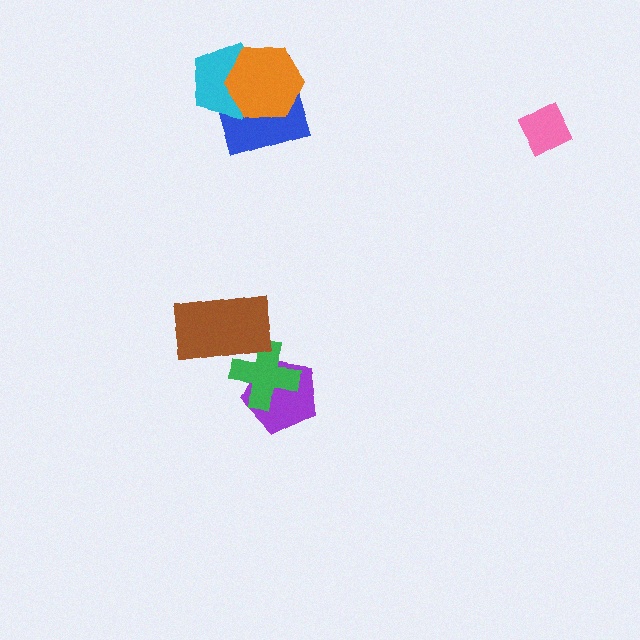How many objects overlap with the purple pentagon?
1 object overlaps with the purple pentagon.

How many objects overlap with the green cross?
2 objects overlap with the green cross.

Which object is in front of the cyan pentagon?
The orange hexagon is in front of the cyan pentagon.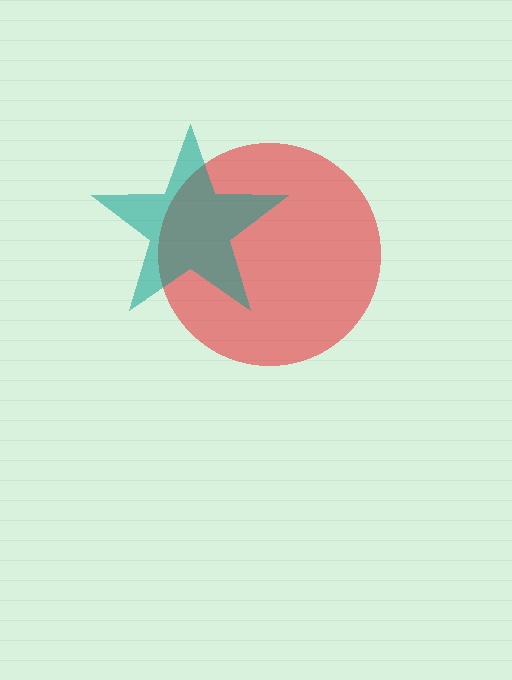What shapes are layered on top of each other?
The layered shapes are: a red circle, a teal star.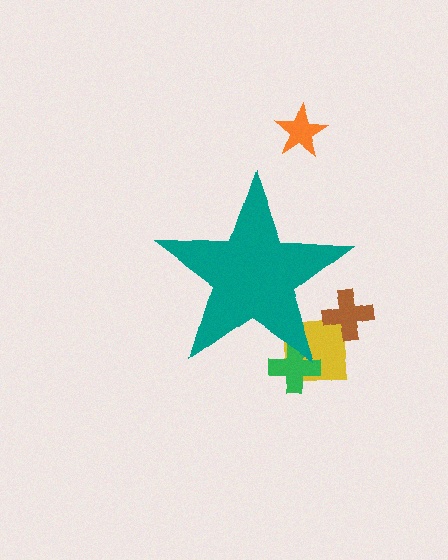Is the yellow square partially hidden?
Yes, the yellow square is partially hidden behind the teal star.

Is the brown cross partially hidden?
Yes, the brown cross is partially hidden behind the teal star.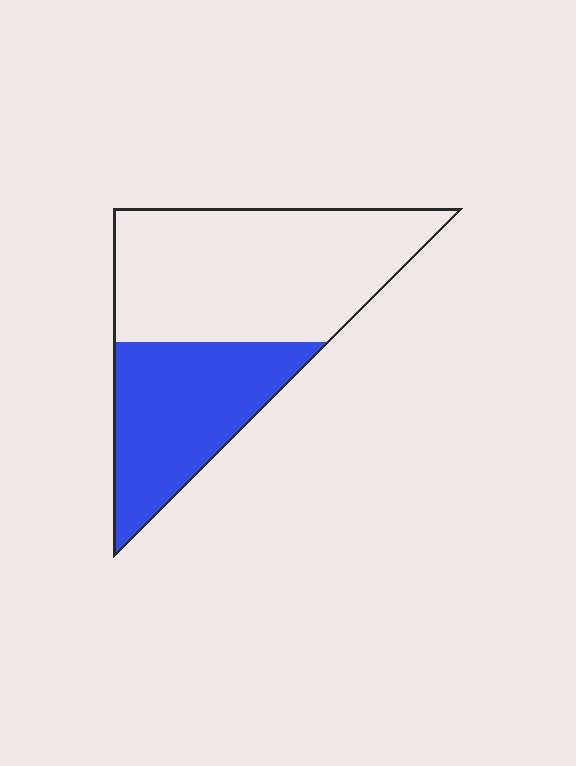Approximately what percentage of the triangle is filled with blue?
Approximately 40%.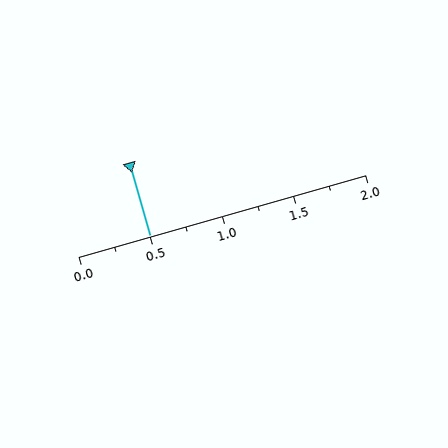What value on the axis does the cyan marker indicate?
The marker indicates approximately 0.5.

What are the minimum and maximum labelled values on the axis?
The axis runs from 0.0 to 2.0.